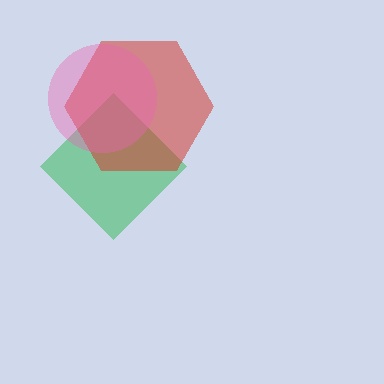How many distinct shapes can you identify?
There are 3 distinct shapes: a green diamond, a red hexagon, a pink circle.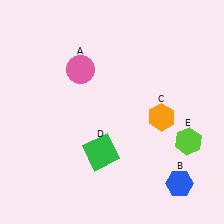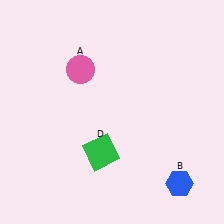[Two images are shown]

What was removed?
The orange hexagon (C), the lime hexagon (E) were removed in Image 2.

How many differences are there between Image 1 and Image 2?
There are 2 differences between the two images.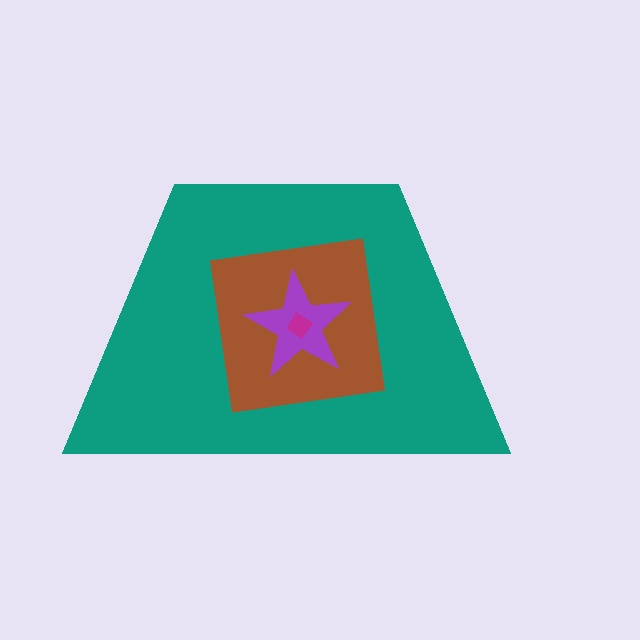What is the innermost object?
The magenta diamond.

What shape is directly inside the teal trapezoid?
The brown square.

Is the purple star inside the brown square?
Yes.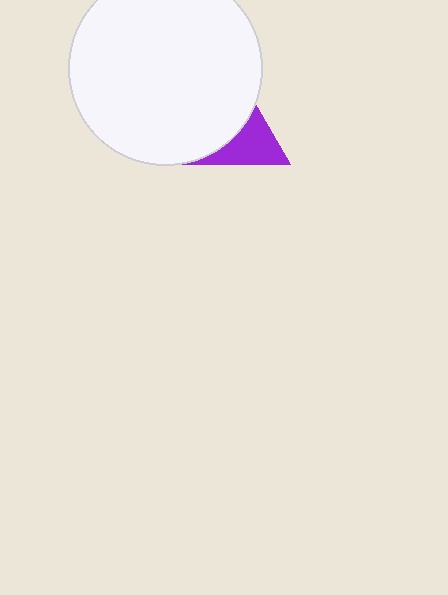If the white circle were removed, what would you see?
You would see the complete purple triangle.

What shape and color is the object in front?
The object in front is a white circle.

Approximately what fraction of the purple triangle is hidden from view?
Roughly 57% of the purple triangle is hidden behind the white circle.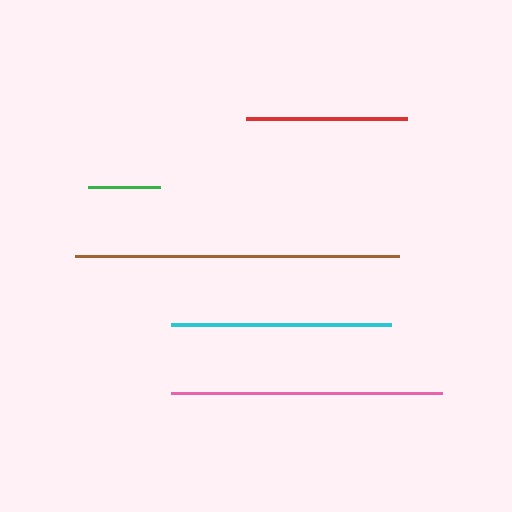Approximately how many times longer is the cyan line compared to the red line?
The cyan line is approximately 1.4 times the length of the red line.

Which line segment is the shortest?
The green line is the shortest at approximately 72 pixels.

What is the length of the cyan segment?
The cyan segment is approximately 219 pixels long.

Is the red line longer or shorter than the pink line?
The pink line is longer than the red line.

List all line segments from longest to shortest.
From longest to shortest: brown, pink, cyan, red, green.